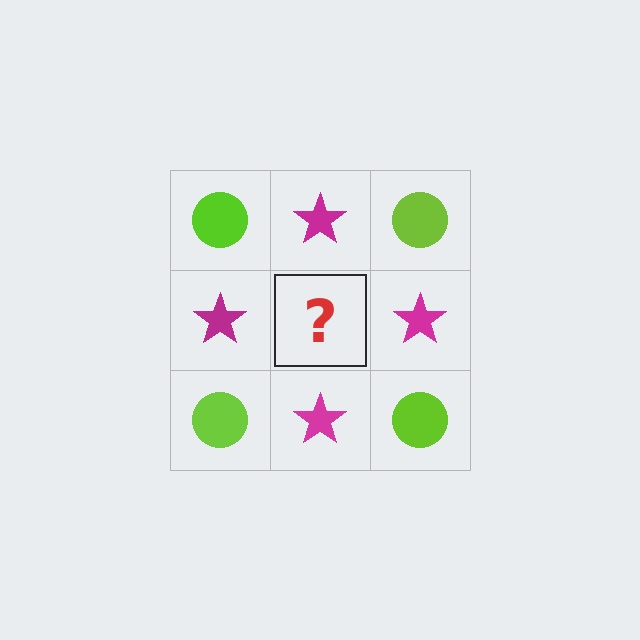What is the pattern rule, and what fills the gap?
The rule is that it alternates lime circle and magenta star in a checkerboard pattern. The gap should be filled with a lime circle.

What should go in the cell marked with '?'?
The missing cell should contain a lime circle.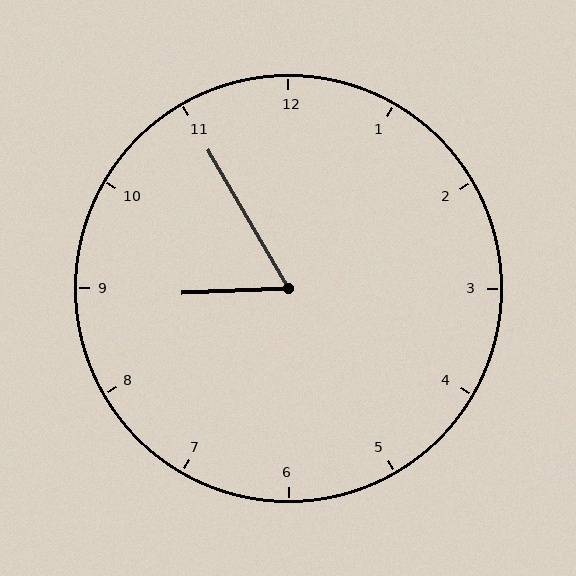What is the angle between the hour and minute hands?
Approximately 62 degrees.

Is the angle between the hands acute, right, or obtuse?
It is acute.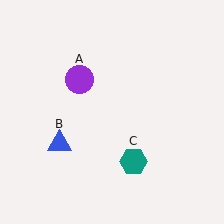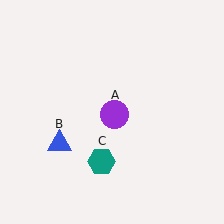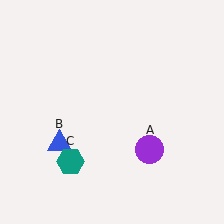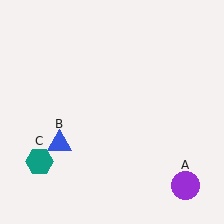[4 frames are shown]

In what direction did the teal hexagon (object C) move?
The teal hexagon (object C) moved left.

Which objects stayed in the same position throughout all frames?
Blue triangle (object B) remained stationary.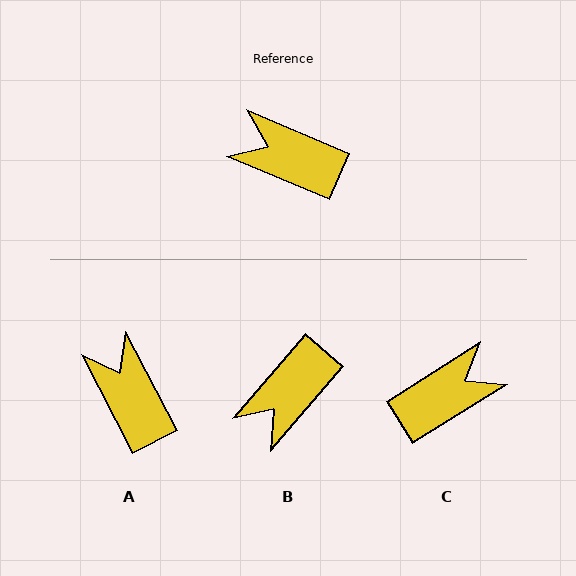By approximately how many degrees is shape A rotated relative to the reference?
Approximately 40 degrees clockwise.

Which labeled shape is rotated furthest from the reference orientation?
C, about 125 degrees away.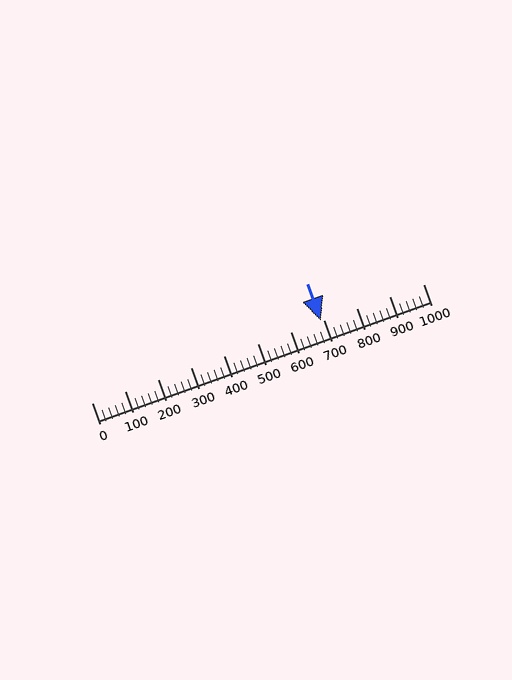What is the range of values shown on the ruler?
The ruler shows values from 0 to 1000.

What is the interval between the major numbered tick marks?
The major tick marks are spaced 100 units apart.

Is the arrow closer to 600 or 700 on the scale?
The arrow is closer to 700.